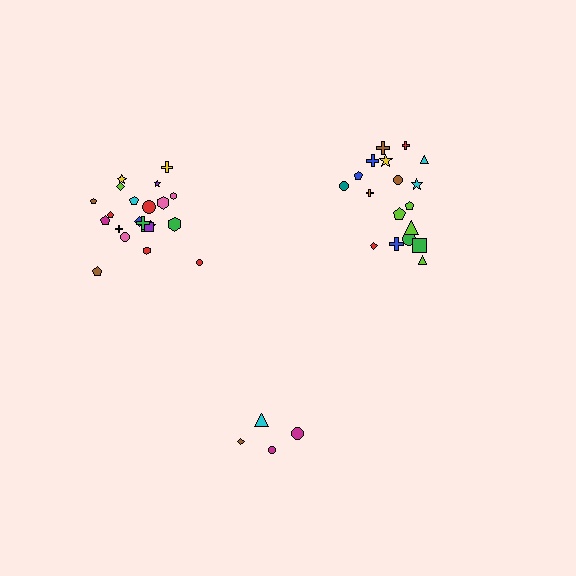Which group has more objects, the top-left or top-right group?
The top-left group.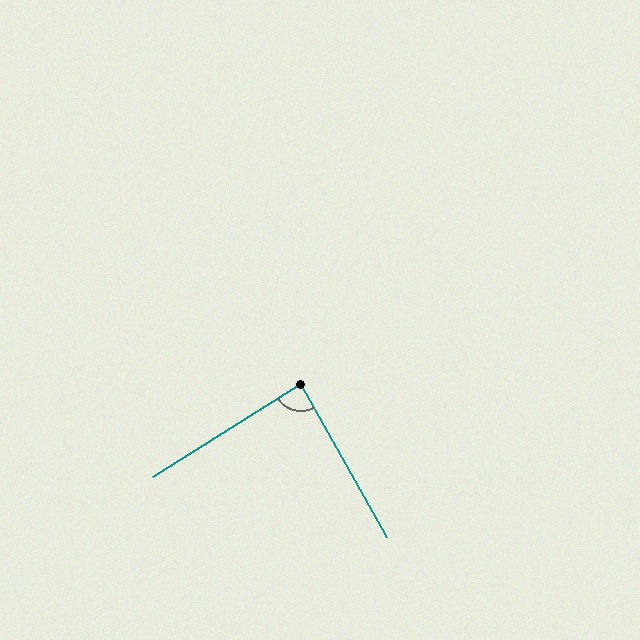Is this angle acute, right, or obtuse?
It is approximately a right angle.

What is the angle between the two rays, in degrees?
Approximately 87 degrees.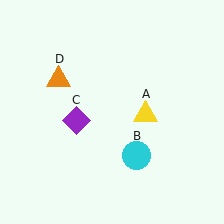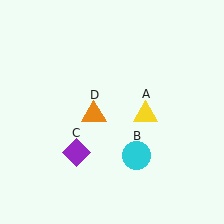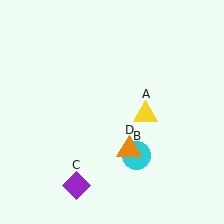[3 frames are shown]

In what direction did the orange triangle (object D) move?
The orange triangle (object D) moved down and to the right.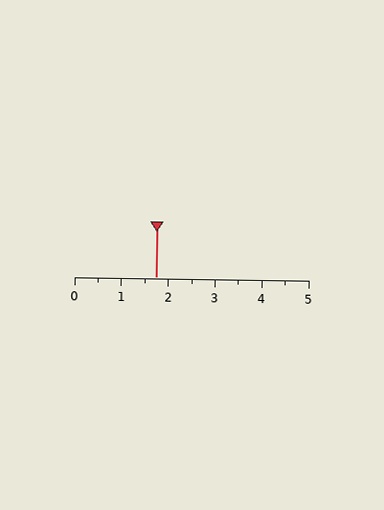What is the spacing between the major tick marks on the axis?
The major ticks are spaced 1 apart.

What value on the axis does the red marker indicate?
The marker indicates approximately 1.8.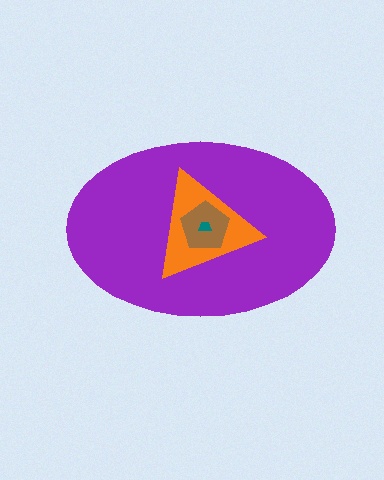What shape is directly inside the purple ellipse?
The orange triangle.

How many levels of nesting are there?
4.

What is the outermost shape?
The purple ellipse.